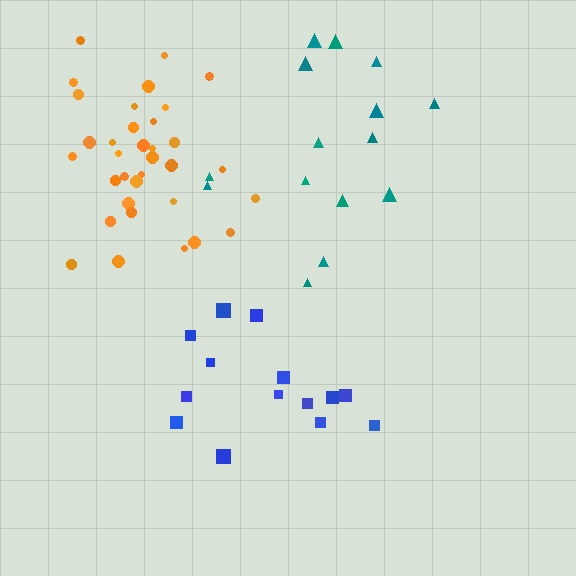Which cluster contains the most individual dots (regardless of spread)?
Orange (34).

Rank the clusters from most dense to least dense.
orange, blue, teal.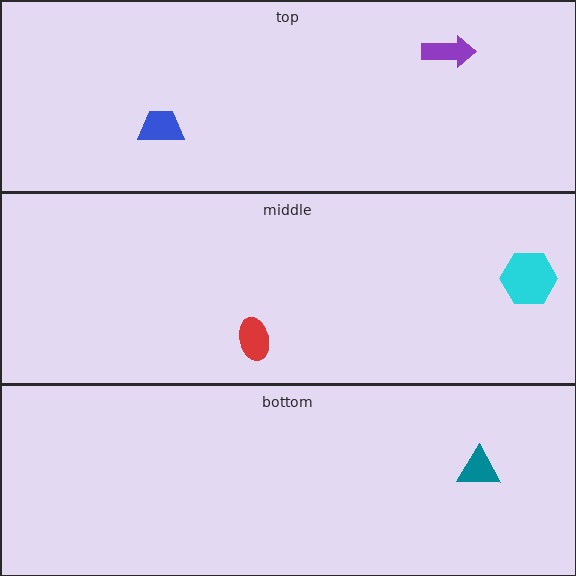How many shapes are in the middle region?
2.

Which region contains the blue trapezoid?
The top region.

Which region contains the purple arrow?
The top region.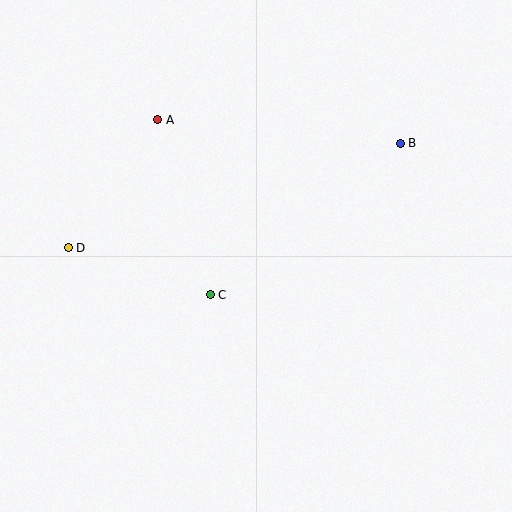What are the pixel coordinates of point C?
Point C is at (210, 295).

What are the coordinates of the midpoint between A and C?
The midpoint between A and C is at (184, 207).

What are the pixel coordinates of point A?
Point A is at (158, 120).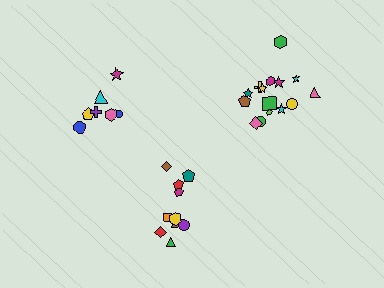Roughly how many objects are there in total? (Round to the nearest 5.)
Roughly 30 objects in total.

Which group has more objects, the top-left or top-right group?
The top-right group.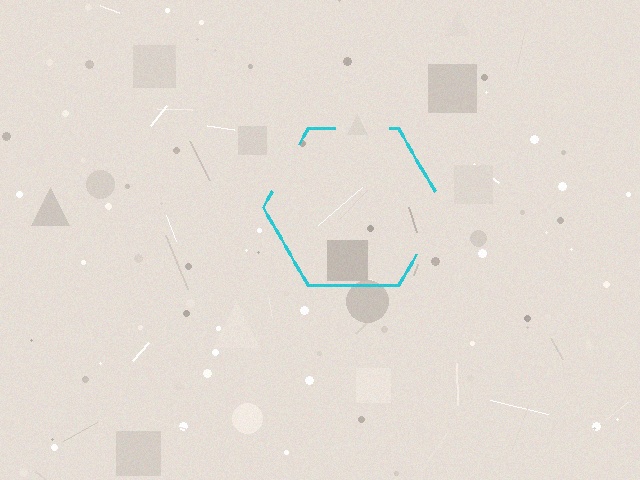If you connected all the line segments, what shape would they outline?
They would outline a hexagon.